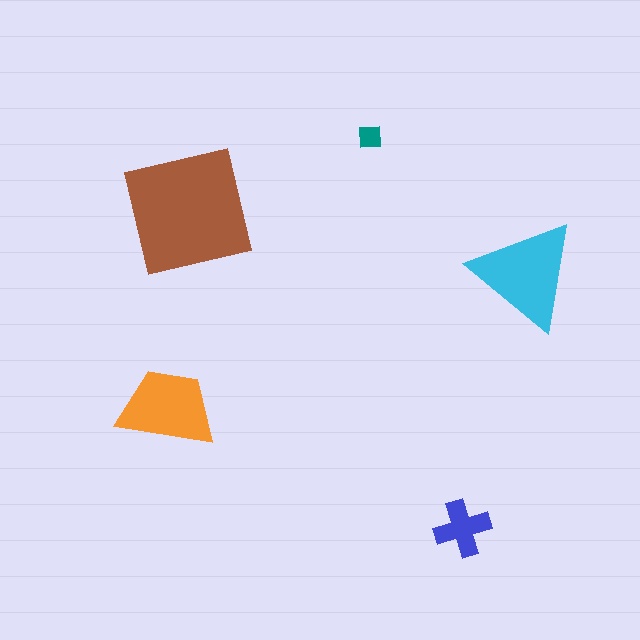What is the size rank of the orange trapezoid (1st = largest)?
3rd.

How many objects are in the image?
There are 5 objects in the image.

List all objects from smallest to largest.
The teal square, the blue cross, the orange trapezoid, the cyan triangle, the brown square.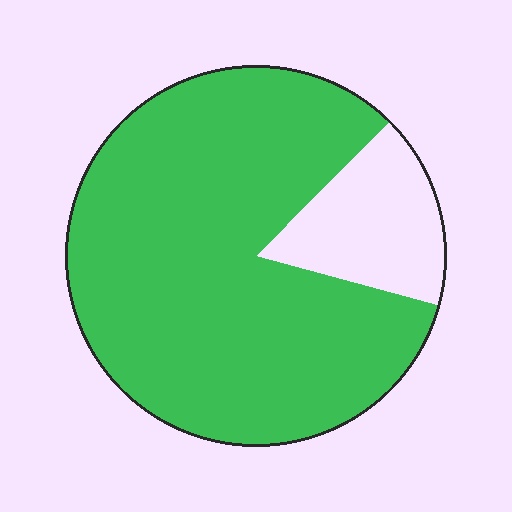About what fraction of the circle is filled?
About five sixths (5/6).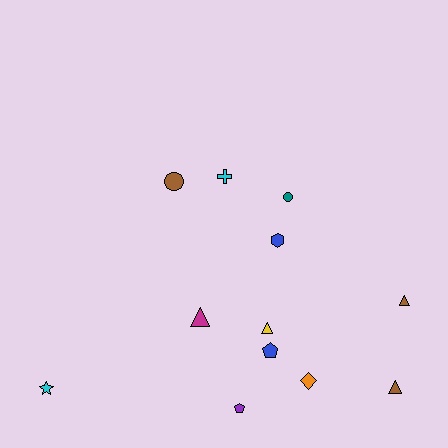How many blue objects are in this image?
There are 2 blue objects.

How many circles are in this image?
There are 2 circles.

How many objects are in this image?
There are 12 objects.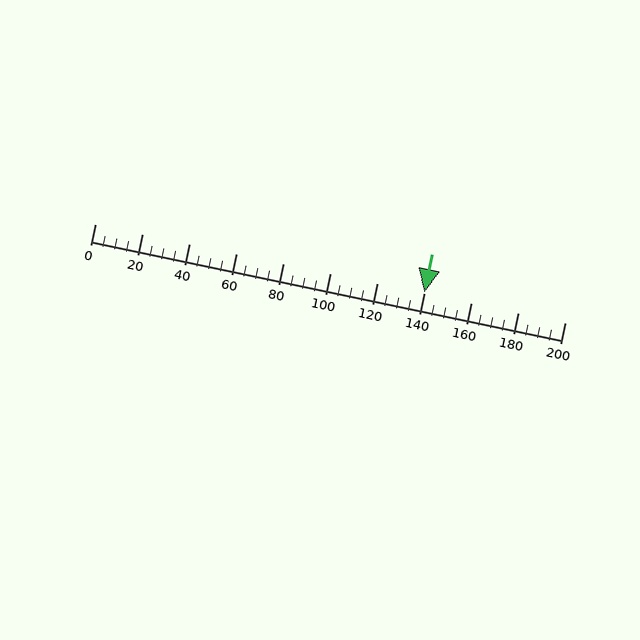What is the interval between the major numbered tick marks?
The major tick marks are spaced 20 units apart.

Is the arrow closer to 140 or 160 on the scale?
The arrow is closer to 140.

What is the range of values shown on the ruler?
The ruler shows values from 0 to 200.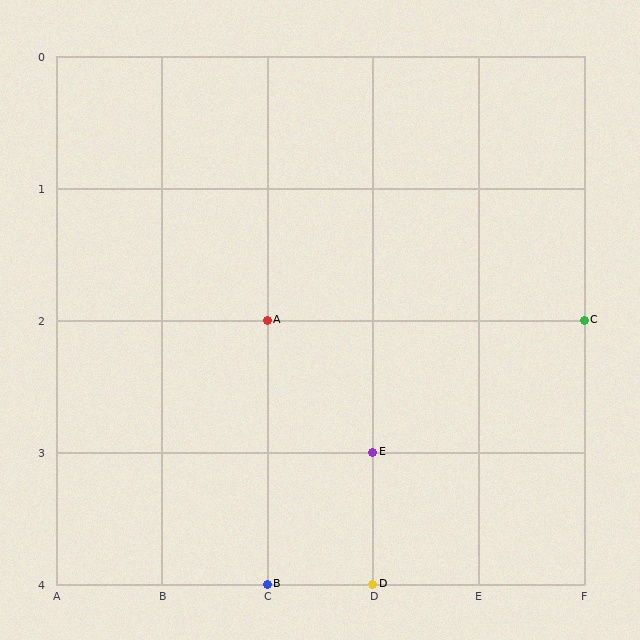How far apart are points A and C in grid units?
Points A and C are 3 columns apart.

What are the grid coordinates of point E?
Point E is at grid coordinates (D, 3).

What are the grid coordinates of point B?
Point B is at grid coordinates (C, 4).